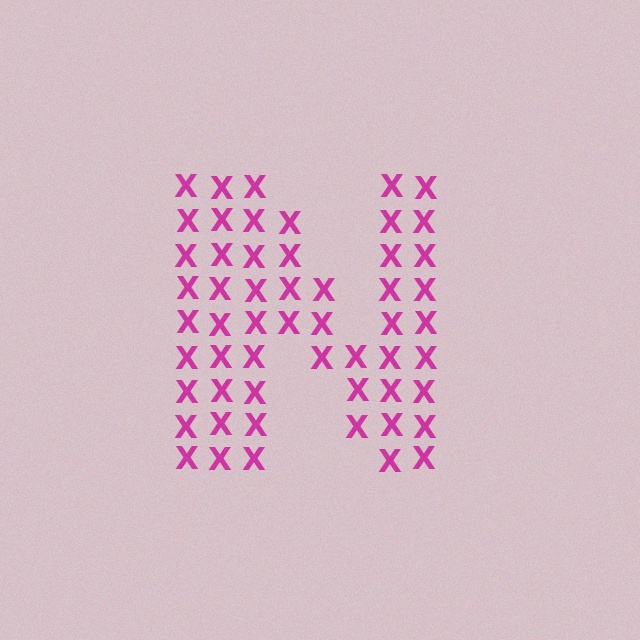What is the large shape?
The large shape is the letter N.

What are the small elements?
The small elements are letter X's.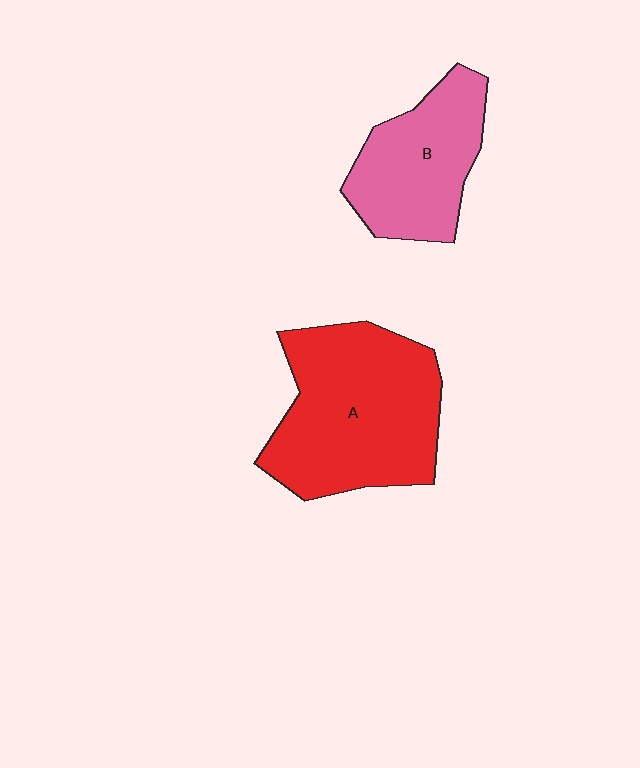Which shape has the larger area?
Shape A (red).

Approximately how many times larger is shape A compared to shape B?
Approximately 1.5 times.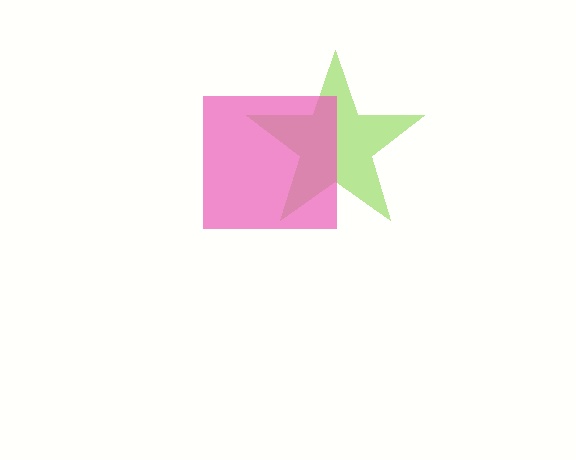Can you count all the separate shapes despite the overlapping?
Yes, there are 2 separate shapes.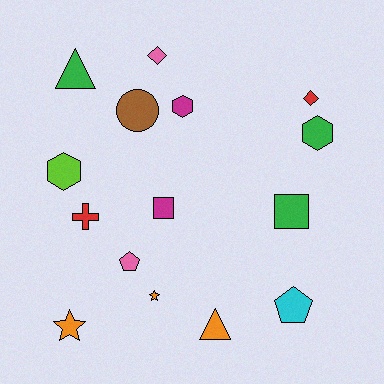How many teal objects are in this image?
There are no teal objects.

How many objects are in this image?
There are 15 objects.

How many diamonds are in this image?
There are 2 diamonds.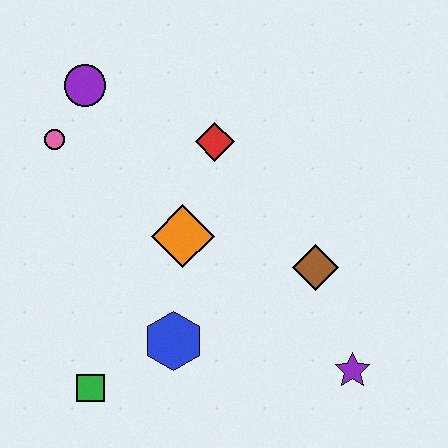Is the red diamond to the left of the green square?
No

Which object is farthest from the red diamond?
The green square is farthest from the red diamond.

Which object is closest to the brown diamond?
The purple star is closest to the brown diamond.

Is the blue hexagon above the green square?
Yes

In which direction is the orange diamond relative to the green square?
The orange diamond is above the green square.